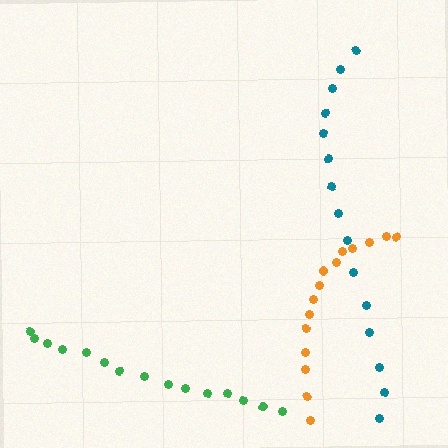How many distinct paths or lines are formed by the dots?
There are 3 distinct paths.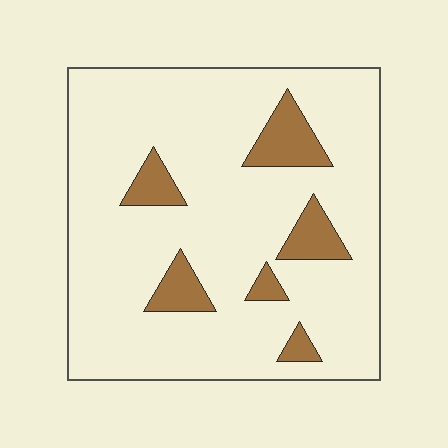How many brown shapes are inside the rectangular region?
6.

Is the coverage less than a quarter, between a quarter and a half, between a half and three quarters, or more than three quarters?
Less than a quarter.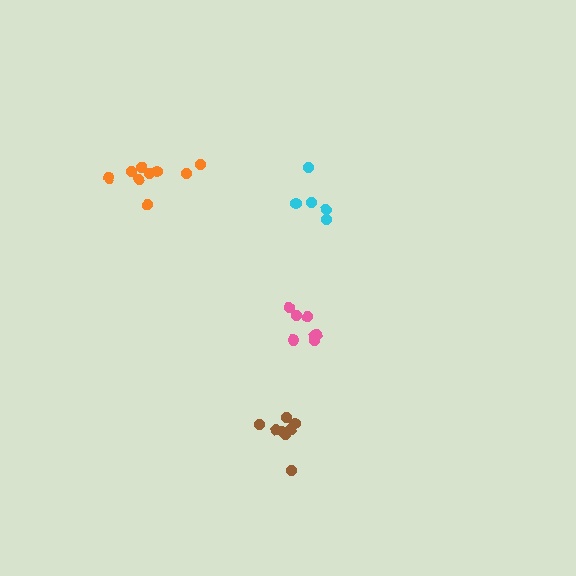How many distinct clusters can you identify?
There are 4 distinct clusters.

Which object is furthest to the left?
The orange cluster is leftmost.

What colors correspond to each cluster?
The clusters are colored: pink, brown, orange, cyan.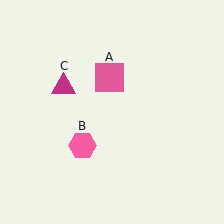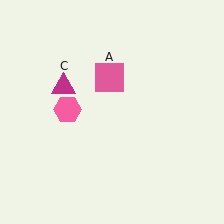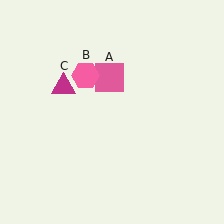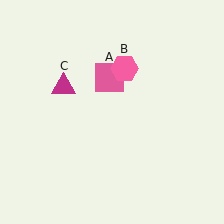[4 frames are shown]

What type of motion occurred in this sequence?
The pink hexagon (object B) rotated clockwise around the center of the scene.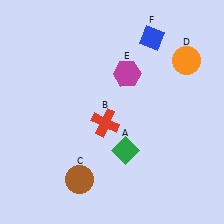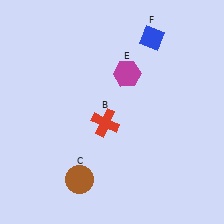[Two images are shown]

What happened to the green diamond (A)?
The green diamond (A) was removed in Image 2. It was in the bottom-right area of Image 1.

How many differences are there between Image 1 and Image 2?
There are 2 differences between the two images.